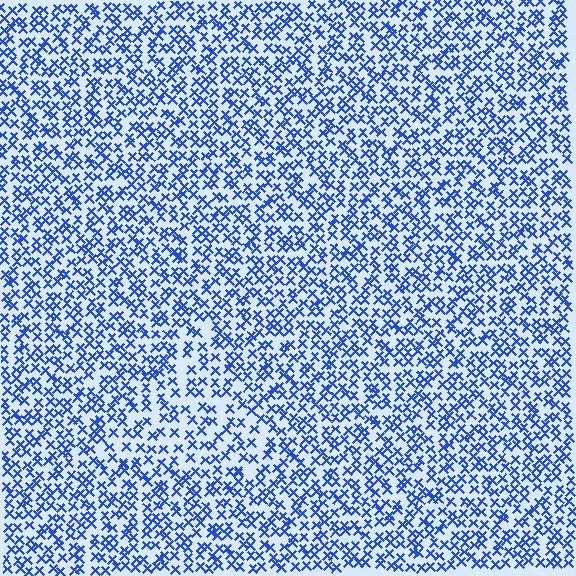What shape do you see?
I see a triangle.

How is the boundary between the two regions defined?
The boundary is defined by a change in element density (approximately 1.5x ratio). All elements are the same color, size, and shape.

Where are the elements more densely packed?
The elements are more densely packed outside the triangle boundary.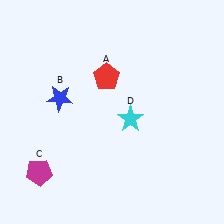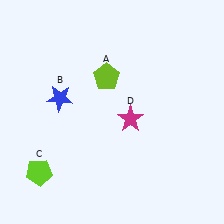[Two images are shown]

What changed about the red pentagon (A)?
In Image 1, A is red. In Image 2, it changed to lime.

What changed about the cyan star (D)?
In Image 1, D is cyan. In Image 2, it changed to magenta.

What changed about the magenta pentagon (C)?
In Image 1, C is magenta. In Image 2, it changed to lime.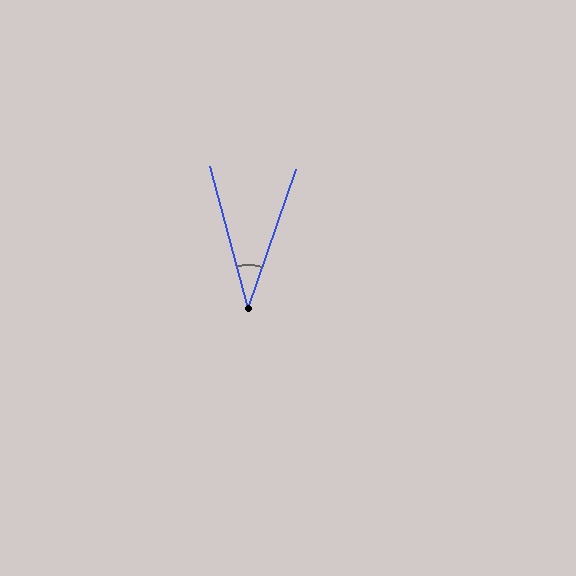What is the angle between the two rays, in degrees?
Approximately 34 degrees.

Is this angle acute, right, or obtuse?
It is acute.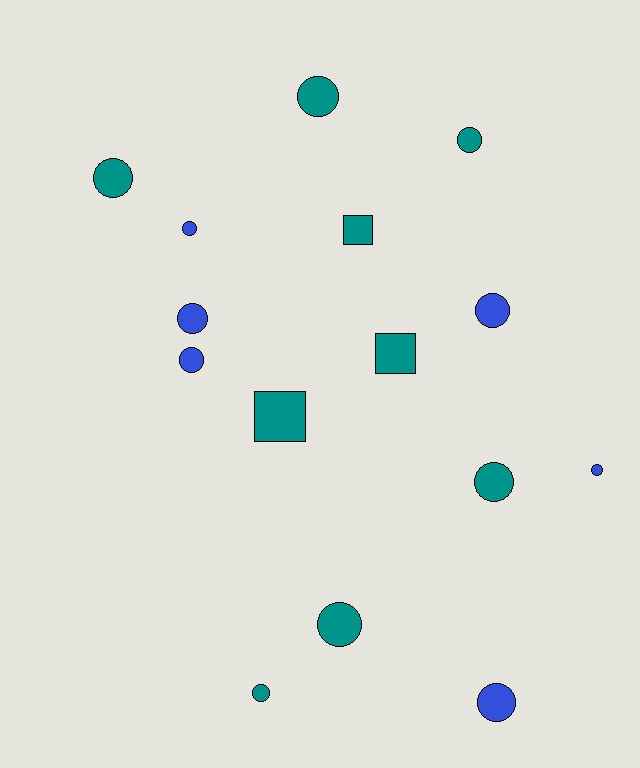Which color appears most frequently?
Teal, with 9 objects.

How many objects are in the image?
There are 15 objects.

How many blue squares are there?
There are no blue squares.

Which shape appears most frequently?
Circle, with 12 objects.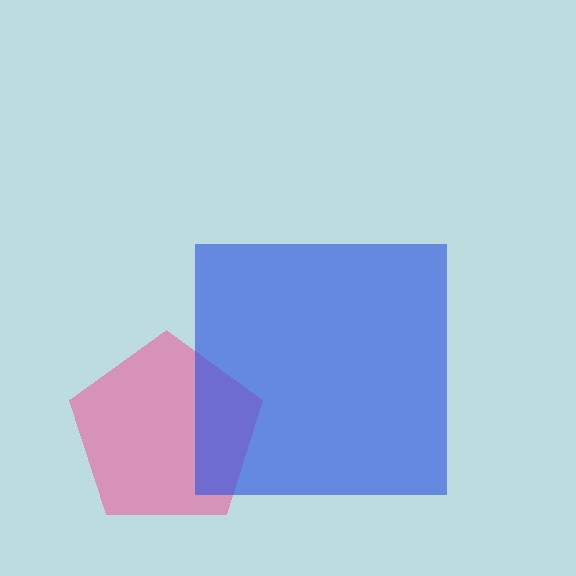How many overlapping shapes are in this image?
There are 2 overlapping shapes in the image.